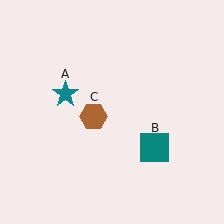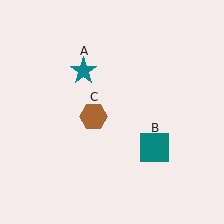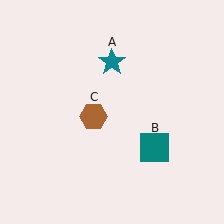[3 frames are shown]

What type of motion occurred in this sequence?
The teal star (object A) rotated clockwise around the center of the scene.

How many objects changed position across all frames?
1 object changed position: teal star (object A).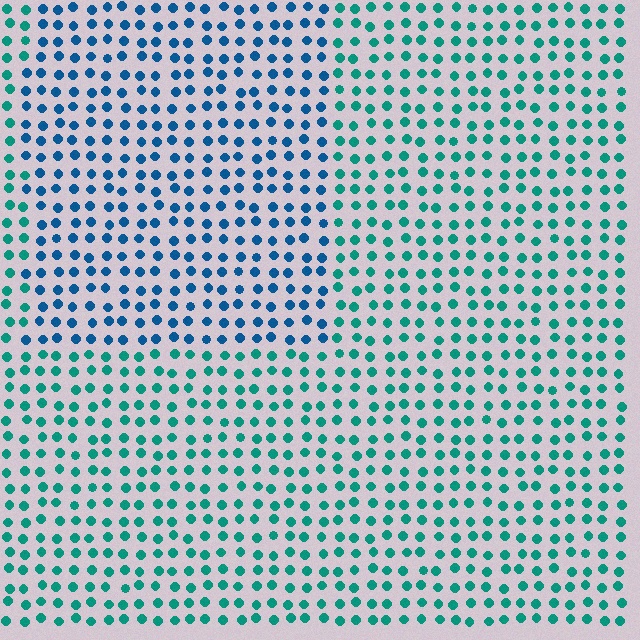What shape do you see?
I see a rectangle.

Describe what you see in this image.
The image is filled with small teal elements in a uniform arrangement. A rectangle-shaped region is visible where the elements are tinted to a slightly different hue, forming a subtle color boundary.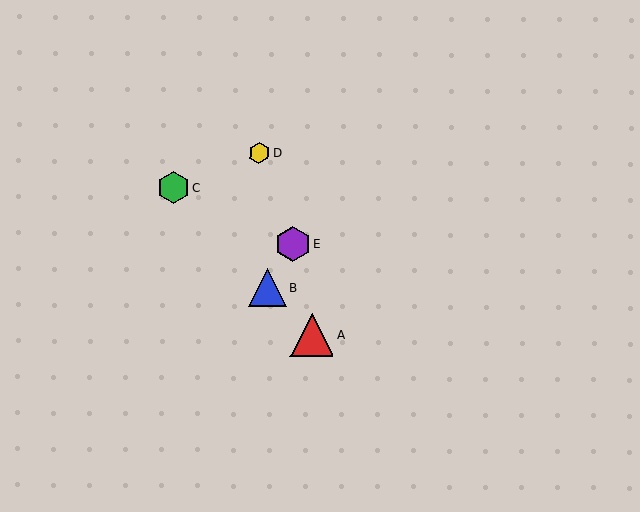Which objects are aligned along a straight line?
Objects A, B, C are aligned along a straight line.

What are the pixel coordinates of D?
Object D is at (259, 153).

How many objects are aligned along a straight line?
3 objects (A, B, C) are aligned along a straight line.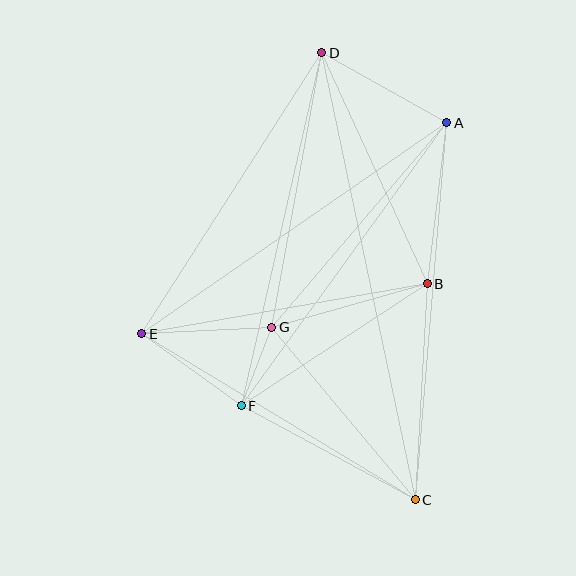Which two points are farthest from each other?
Points C and D are farthest from each other.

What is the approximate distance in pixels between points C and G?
The distance between C and G is approximately 225 pixels.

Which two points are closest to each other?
Points F and G are closest to each other.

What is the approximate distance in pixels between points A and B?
The distance between A and B is approximately 162 pixels.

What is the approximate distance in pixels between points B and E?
The distance between B and E is approximately 290 pixels.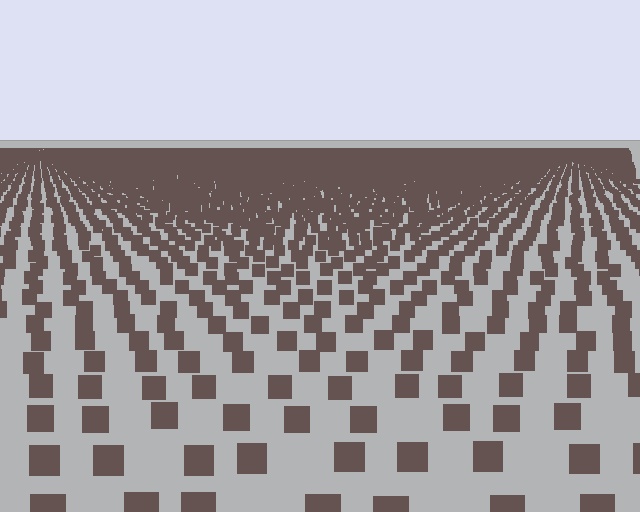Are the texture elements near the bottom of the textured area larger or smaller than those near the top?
Larger. Near the bottom, elements are closer to the viewer and appear at a bigger on-screen size.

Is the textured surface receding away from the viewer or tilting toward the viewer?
The surface is receding away from the viewer. Texture elements get smaller and denser toward the top.